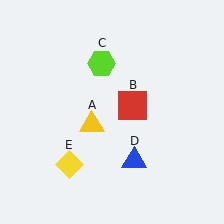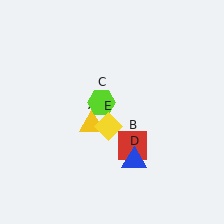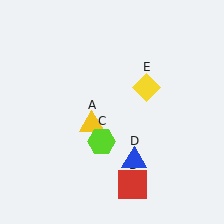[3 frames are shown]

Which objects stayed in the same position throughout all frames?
Yellow triangle (object A) and blue triangle (object D) remained stationary.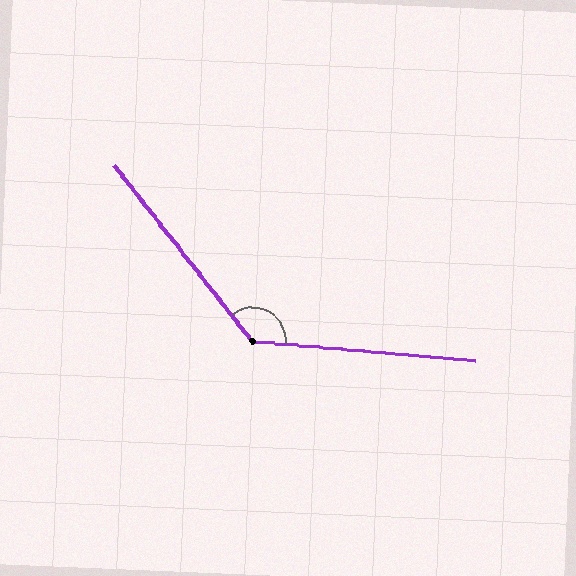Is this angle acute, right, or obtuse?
It is obtuse.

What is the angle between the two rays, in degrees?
Approximately 133 degrees.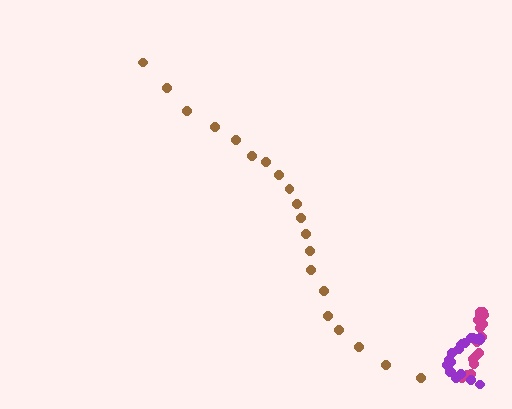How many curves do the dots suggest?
There are 3 distinct paths.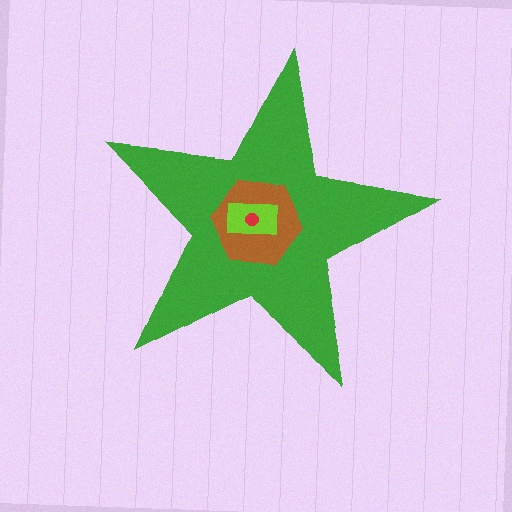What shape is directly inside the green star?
The brown hexagon.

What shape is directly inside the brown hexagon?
The lime rectangle.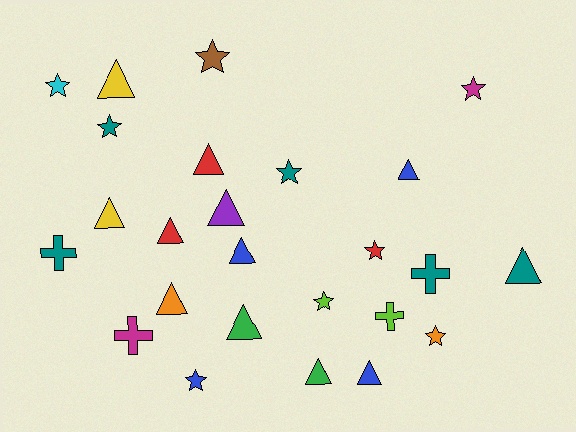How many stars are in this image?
There are 9 stars.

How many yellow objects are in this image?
There are 2 yellow objects.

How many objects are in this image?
There are 25 objects.